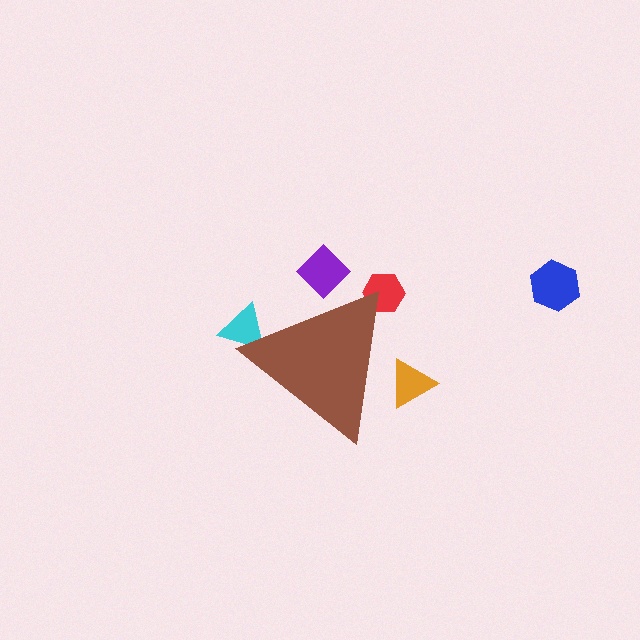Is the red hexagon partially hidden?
Yes, the red hexagon is partially hidden behind the brown triangle.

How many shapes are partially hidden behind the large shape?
4 shapes are partially hidden.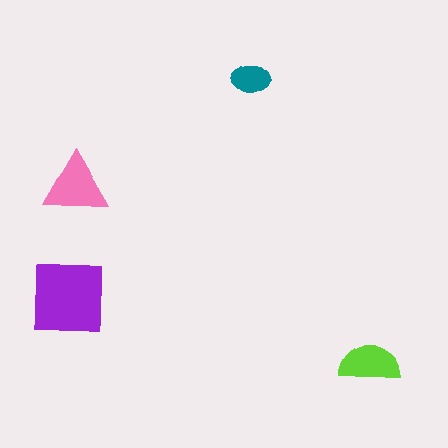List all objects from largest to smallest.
The purple square, the pink triangle, the lime semicircle, the teal ellipse.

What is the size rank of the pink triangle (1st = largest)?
2nd.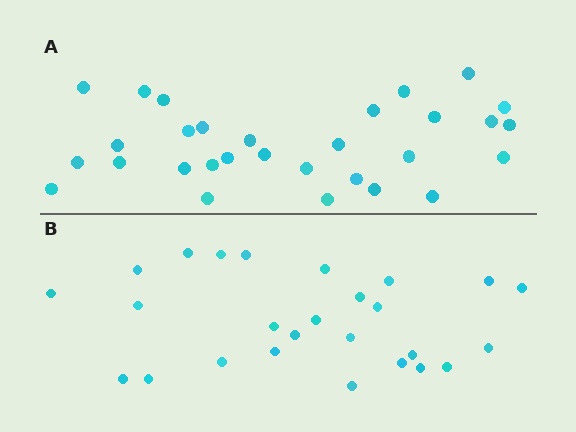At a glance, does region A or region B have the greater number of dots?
Region A (the top region) has more dots.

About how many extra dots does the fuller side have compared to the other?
Region A has about 4 more dots than region B.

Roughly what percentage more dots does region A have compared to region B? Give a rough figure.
About 15% more.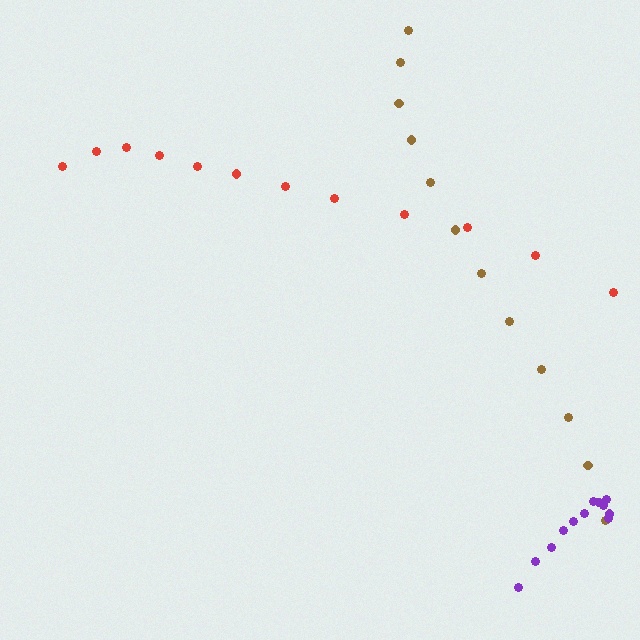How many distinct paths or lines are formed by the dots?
There are 3 distinct paths.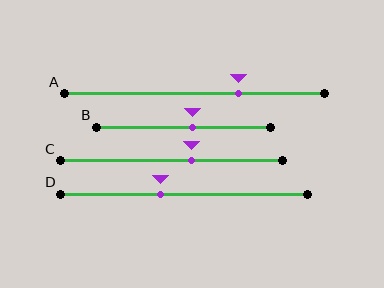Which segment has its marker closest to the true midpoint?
Segment B has its marker closest to the true midpoint.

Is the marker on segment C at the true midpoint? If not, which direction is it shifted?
No, the marker on segment C is shifted to the right by about 9% of the segment length.